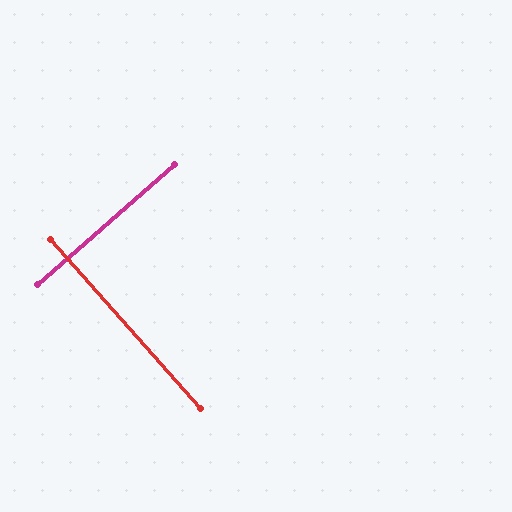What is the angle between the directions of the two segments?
Approximately 89 degrees.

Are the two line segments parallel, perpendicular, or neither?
Perpendicular — they meet at approximately 89°.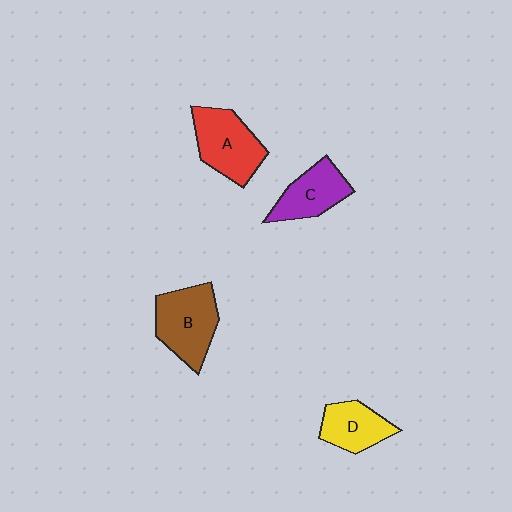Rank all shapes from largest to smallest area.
From largest to smallest: B (brown), A (red), C (purple), D (yellow).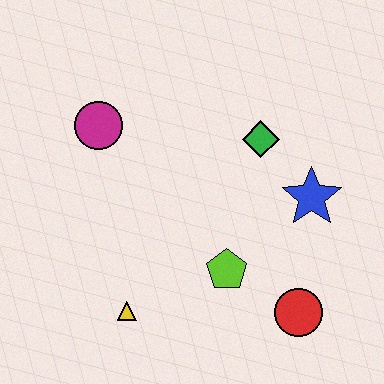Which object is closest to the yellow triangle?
The lime pentagon is closest to the yellow triangle.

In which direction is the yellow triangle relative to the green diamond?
The yellow triangle is below the green diamond.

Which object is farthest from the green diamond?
The yellow triangle is farthest from the green diamond.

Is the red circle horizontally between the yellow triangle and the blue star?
Yes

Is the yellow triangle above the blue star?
No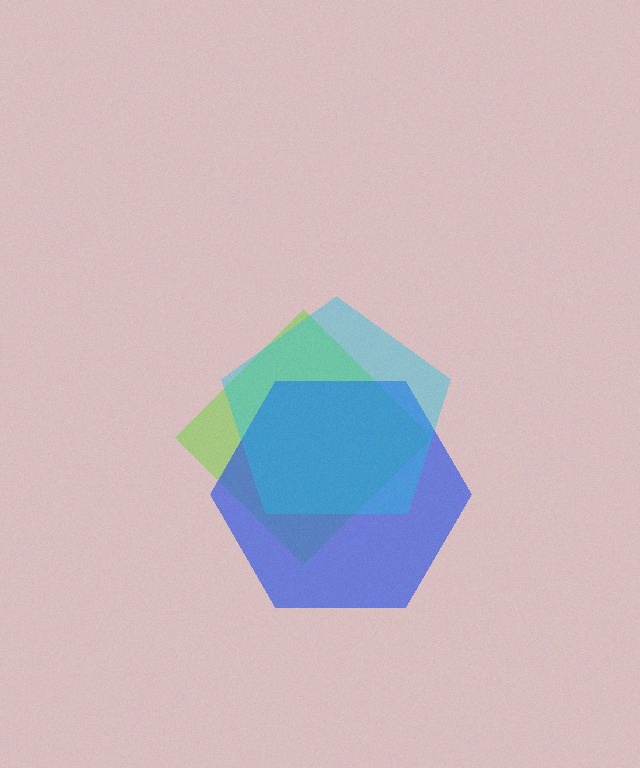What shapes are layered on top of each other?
The layered shapes are: a lime diamond, a blue hexagon, a cyan pentagon.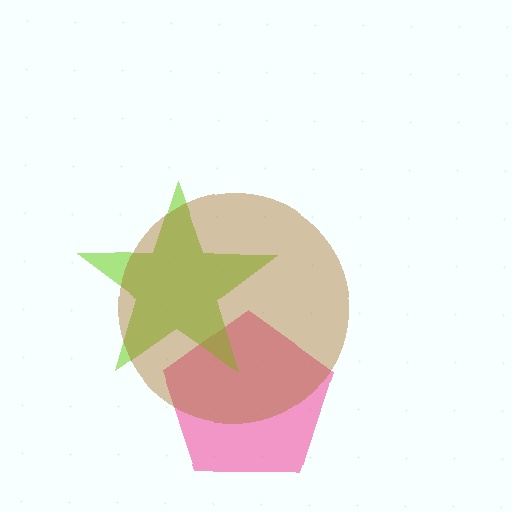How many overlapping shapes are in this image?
There are 3 overlapping shapes in the image.